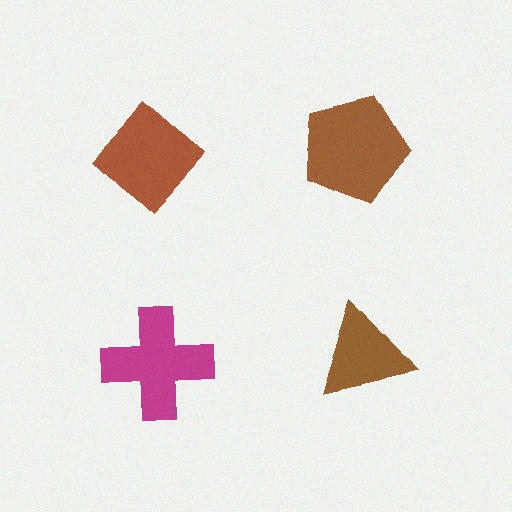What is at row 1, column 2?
A brown pentagon.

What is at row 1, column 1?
A brown diamond.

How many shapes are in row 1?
2 shapes.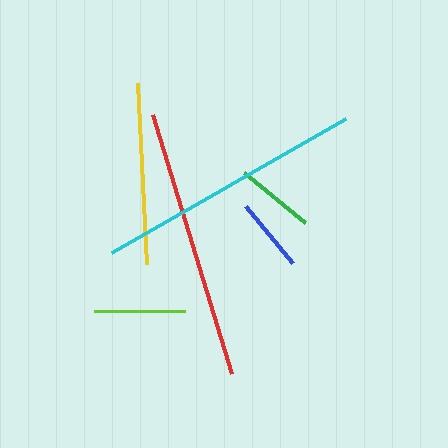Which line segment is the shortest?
The blue line is the shortest at approximately 74 pixels.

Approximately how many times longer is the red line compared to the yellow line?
The red line is approximately 1.5 times the length of the yellow line.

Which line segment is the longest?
The red line is the longest at approximately 271 pixels.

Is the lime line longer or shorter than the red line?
The red line is longer than the lime line.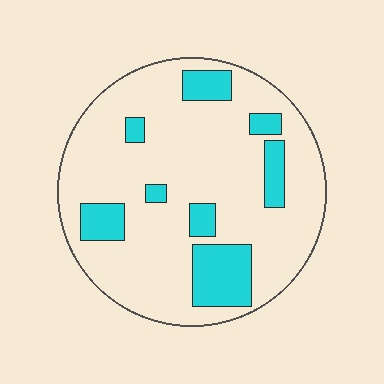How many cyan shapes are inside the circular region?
8.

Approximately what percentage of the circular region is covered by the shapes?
Approximately 20%.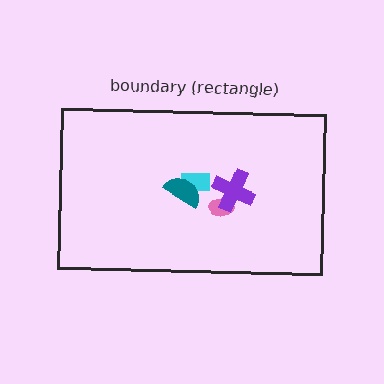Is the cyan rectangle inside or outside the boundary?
Inside.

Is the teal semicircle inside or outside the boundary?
Inside.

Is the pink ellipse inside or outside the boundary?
Inside.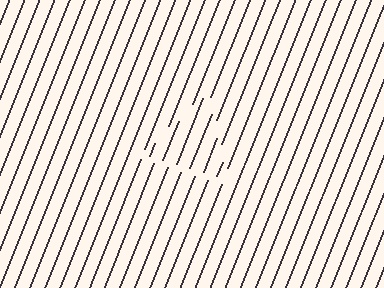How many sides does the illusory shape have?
3 sides — the line-ends trace a triangle.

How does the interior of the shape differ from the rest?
The interior of the shape contains the same grating, shifted by half a period — the contour is defined by the phase discontinuity where line-ends from the inner and outer gratings abut.